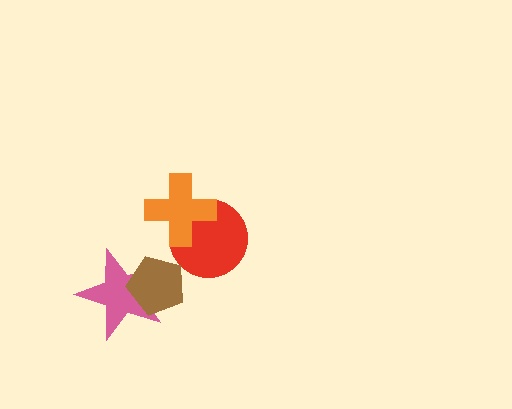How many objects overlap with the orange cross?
1 object overlaps with the orange cross.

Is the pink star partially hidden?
Yes, it is partially covered by another shape.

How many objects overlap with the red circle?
1 object overlaps with the red circle.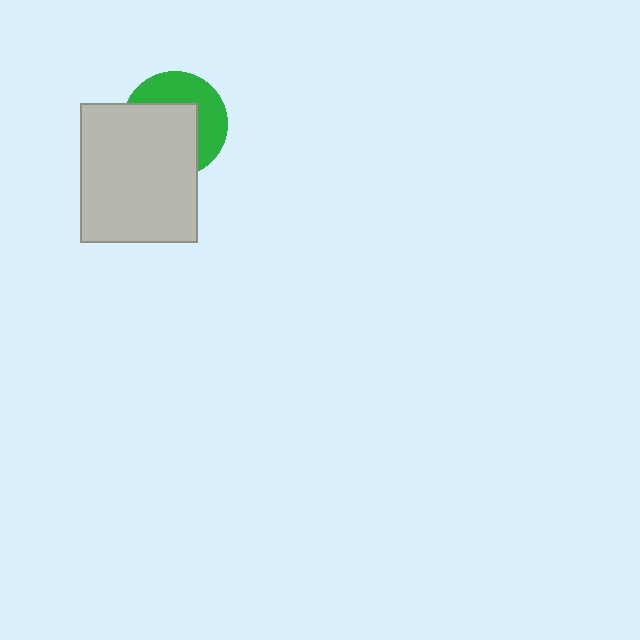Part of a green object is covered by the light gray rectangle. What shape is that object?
It is a circle.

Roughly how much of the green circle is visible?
A small part of it is visible (roughly 44%).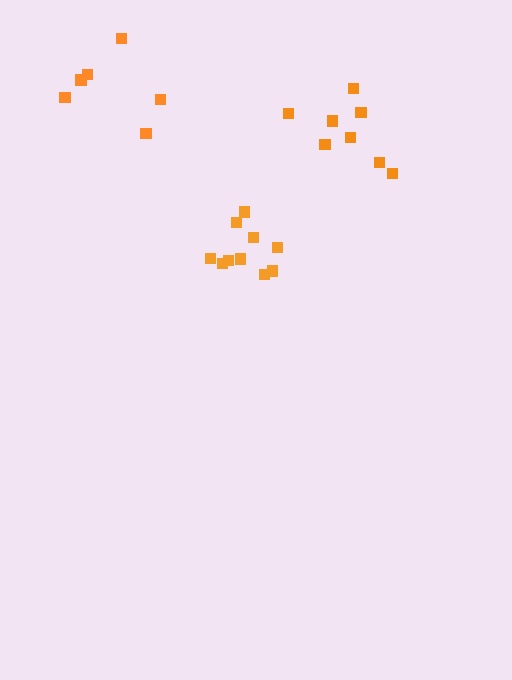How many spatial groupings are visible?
There are 3 spatial groupings.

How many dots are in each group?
Group 1: 8 dots, Group 2: 6 dots, Group 3: 10 dots (24 total).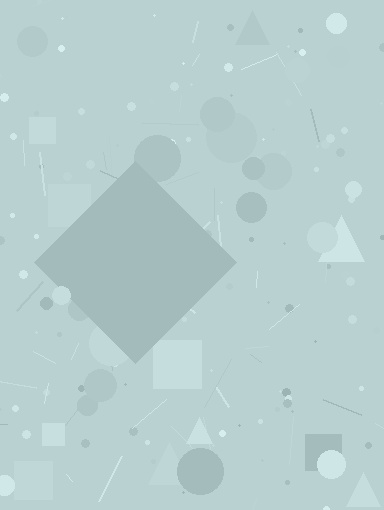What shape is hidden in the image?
A diamond is hidden in the image.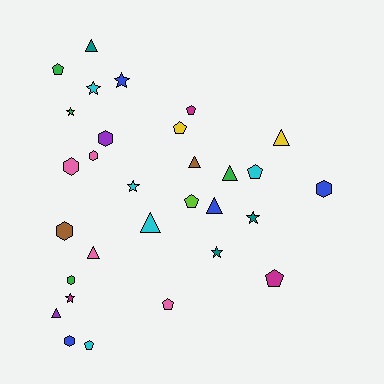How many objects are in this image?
There are 30 objects.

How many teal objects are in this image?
There are 3 teal objects.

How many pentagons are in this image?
There are 8 pentagons.